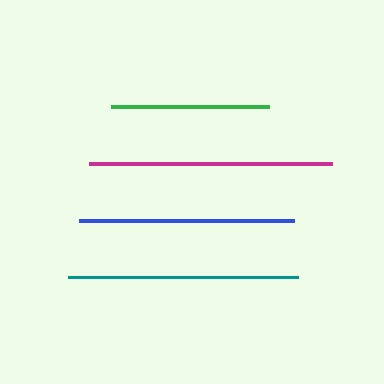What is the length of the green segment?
The green segment is approximately 158 pixels long.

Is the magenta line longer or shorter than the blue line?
The magenta line is longer than the blue line.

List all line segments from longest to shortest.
From longest to shortest: magenta, teal, blue, green.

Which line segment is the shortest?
The green line is the shortest at approximately 158 pixels.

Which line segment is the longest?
The magenta line is the longest at approximately 243 pixels.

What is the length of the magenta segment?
The magenta segment is approximately 243 pixels long.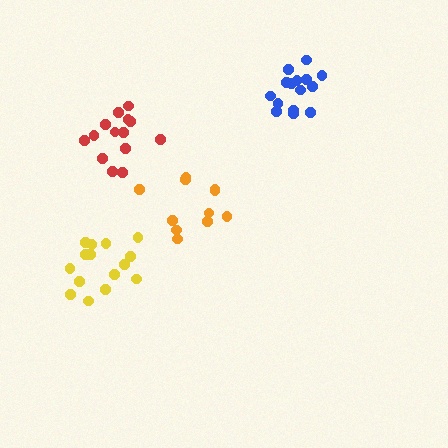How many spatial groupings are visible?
There are 4 spatial groupings.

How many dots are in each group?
Group 1: 14 dots, Group 2: 15 dots, Group 3: 15 dots, Group 4: 11 dots (55 total).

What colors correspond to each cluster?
The clusters are colored: red, yellow, blue, orange.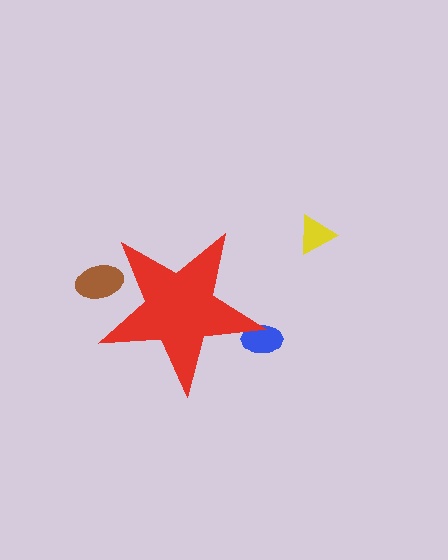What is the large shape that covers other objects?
A red star.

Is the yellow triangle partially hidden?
No, the yellow triangle is fully visible.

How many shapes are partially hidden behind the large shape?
2 shapes are partially hidden.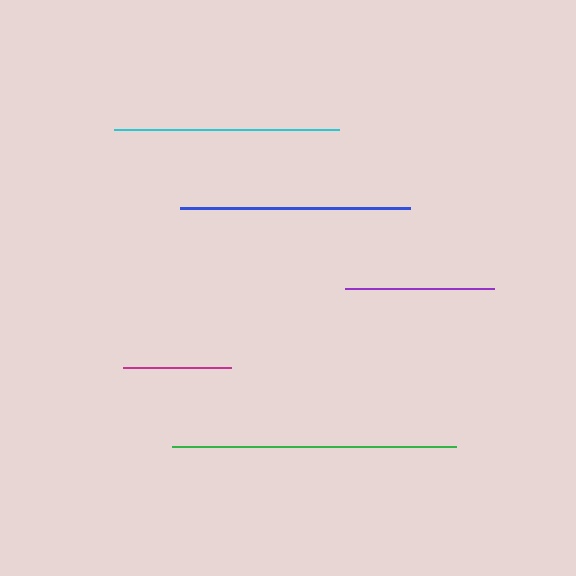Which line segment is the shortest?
The magenta line is the shortest at approximately 107 pixels.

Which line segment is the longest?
The green line is the longest at approximately 284 pixels.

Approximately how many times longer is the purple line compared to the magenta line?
The purple line is approximately 1.4 times the length of the magenta line.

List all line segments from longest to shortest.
From longest to shortest: green, blue, cyan, purple, magenta.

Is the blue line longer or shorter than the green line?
The green line is longer than the blue line.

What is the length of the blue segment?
The blue segment is approximately 230 pixels long.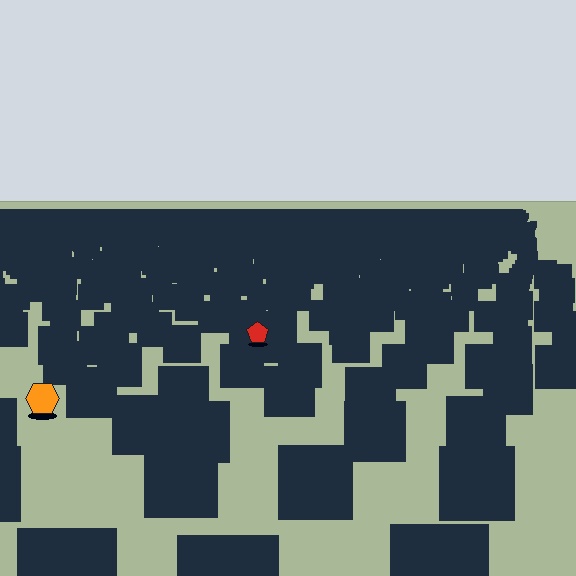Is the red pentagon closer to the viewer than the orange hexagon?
No. The orange hexagon is closer — you can tell from the texture gradient: the ground texture is coarser near it.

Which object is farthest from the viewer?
The red pentagon is farthest from the viewer. It appears smaller and the ground texture around it is denser.